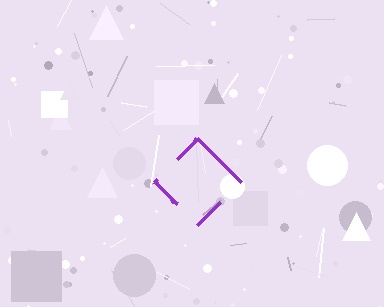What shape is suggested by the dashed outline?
The dashed outline suggests a diamond.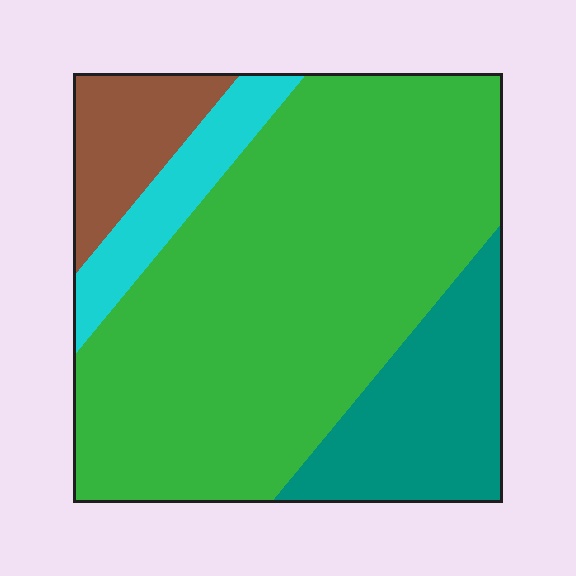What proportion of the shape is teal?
Teal takes up about one sixth (1/6) of the shape.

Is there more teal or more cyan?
Teal.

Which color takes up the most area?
Green, at roughly 65%.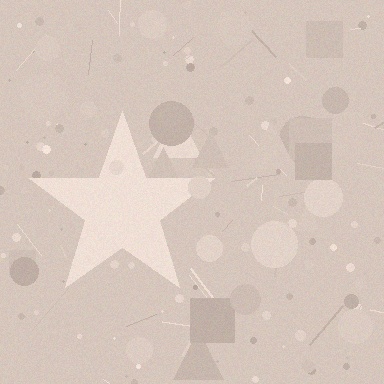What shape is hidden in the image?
A star is hidden in the image.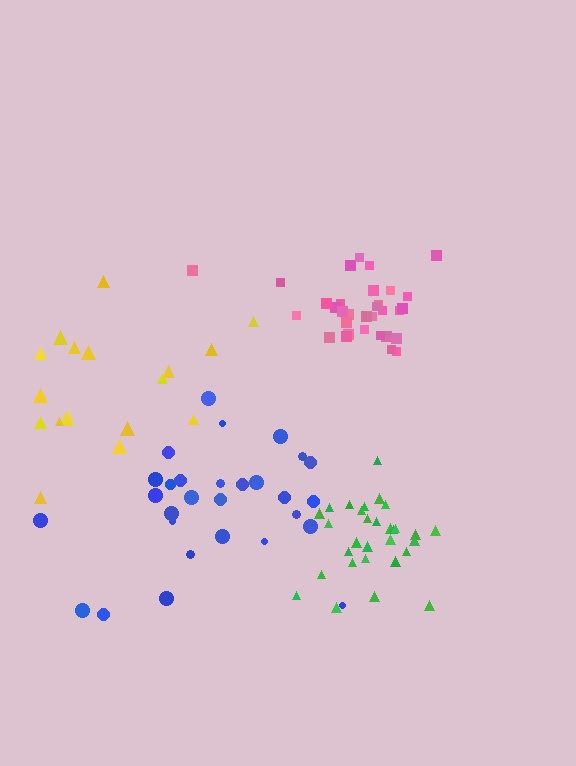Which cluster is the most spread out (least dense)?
Yellow.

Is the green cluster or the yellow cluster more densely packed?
Green.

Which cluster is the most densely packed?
Pink.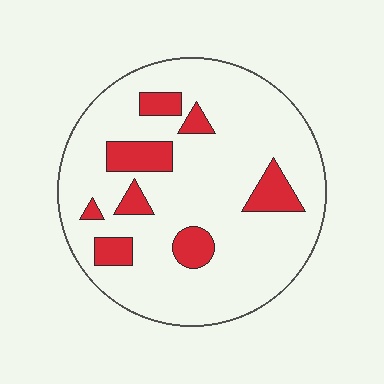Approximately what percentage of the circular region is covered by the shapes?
Approximately 15%.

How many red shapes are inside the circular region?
8.